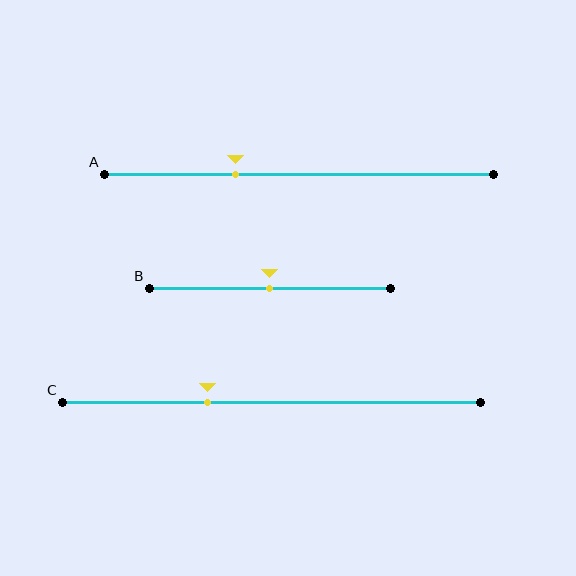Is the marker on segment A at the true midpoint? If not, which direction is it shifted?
No, the marker on segment A is shifted to the left by about 16% of the segment length.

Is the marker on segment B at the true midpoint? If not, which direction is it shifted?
Yes, the marker on segment B is at the true midpoint.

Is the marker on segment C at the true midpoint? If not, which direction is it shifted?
No, the marker on segment C is shifted to the left by about 15% of the segment length.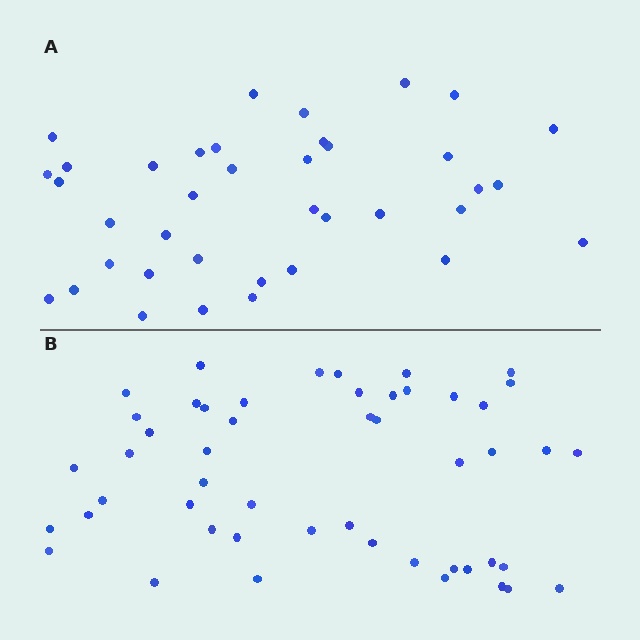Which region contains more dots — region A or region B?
Region B (the bottom region) has more dots.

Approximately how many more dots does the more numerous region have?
Region B has roughly 12 or so more dots than region A.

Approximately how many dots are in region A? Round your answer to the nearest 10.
About 40 dots. (The exact count is 38, which rounds to 40.)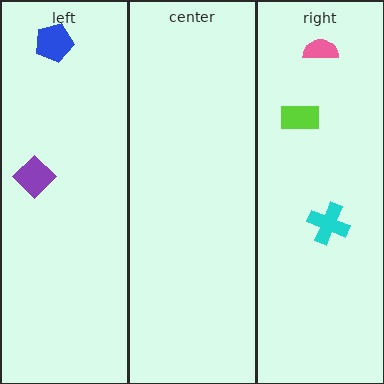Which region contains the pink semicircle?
The right region.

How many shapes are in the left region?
2.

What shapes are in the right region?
The lime rectangle, the cyan cross, the pink semicircle.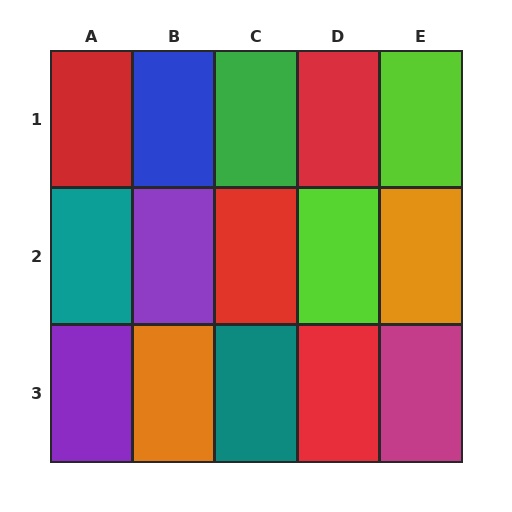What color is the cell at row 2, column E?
Orange.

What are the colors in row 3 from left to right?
Purple, orange, teal, red, magenta.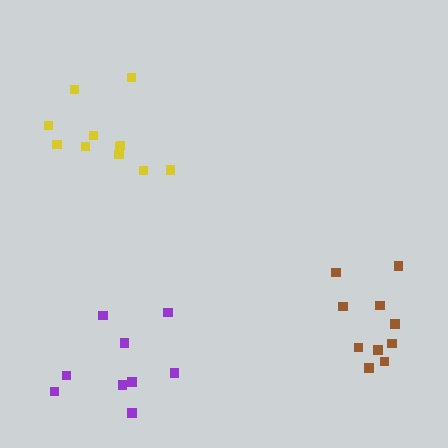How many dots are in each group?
Group 1: 9 dots, Group 2: 11 dots, Group 3: 10 dots (30 total).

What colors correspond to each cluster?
The clusters are colored: purple, yellow, brown.